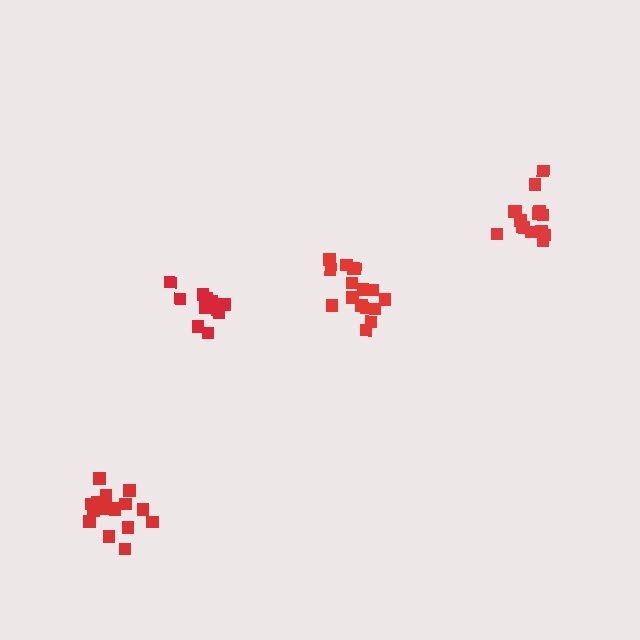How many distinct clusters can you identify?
There are 4 distinct clusters.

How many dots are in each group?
Group 1: 16 dots, Group 2: 12 dots, Group 3: 16 dots, Group 4: 17 dots (61 total).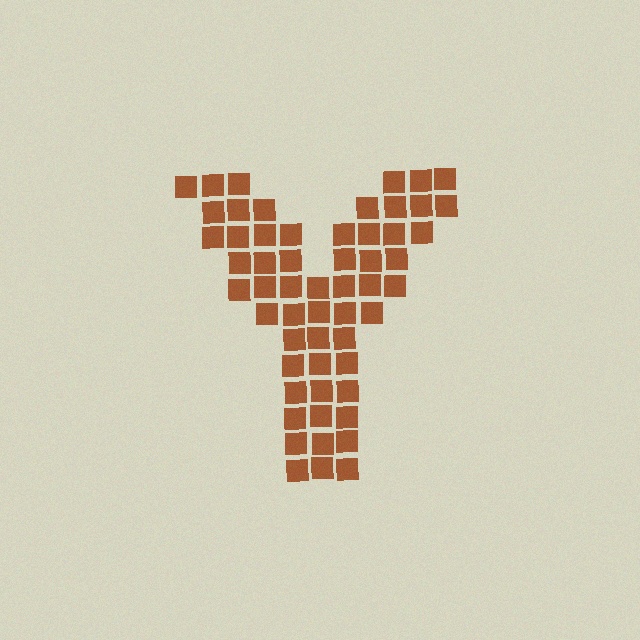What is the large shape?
The large shape is the letter Y.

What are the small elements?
The small elements are squares.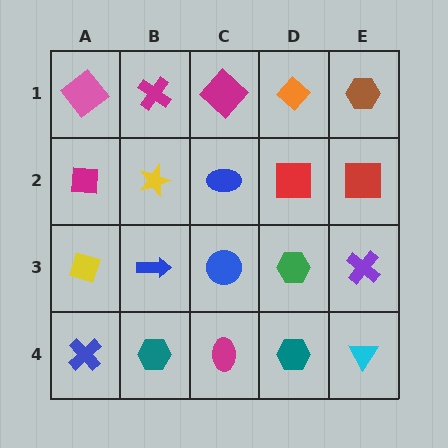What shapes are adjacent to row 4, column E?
A purple cross (row 3, column E), a teal hexagon (row 4, column D).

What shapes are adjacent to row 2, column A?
A pink diamond (row 1, column A), a yellow diamond (row 3, column A), a yellow star (row 2, column B).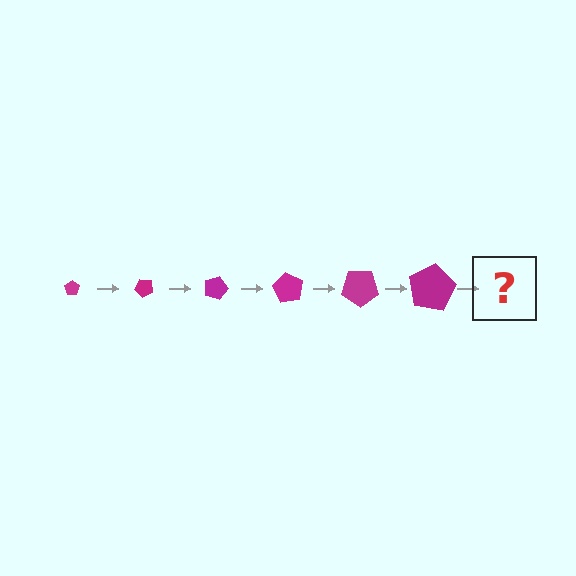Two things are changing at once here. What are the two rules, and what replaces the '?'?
The two rules are that the pentagon grows larger each step and it rotates 45 degrees each step. The '?' should be a pentagon, larger than the previous one and rotated 270 degrees from the start.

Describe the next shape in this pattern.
It should be a pentagon, larger than the previous one and rotated 270 degrees from the start.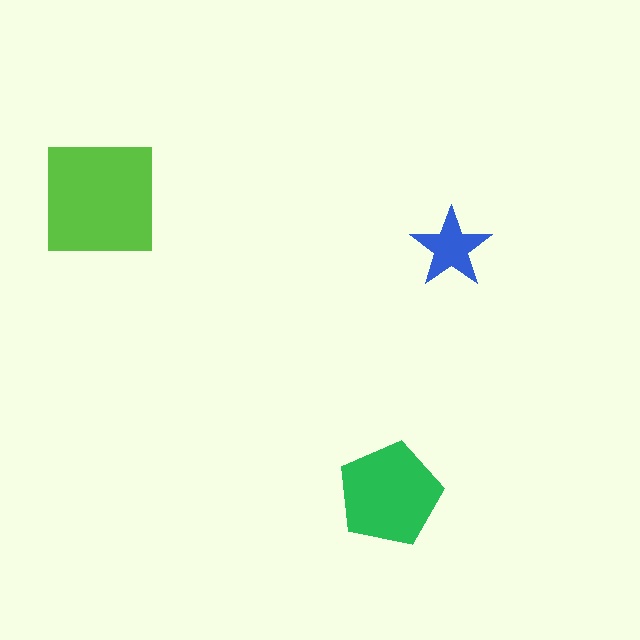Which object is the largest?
The lime square.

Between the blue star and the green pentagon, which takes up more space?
The green pentagon.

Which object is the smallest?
The blue star.